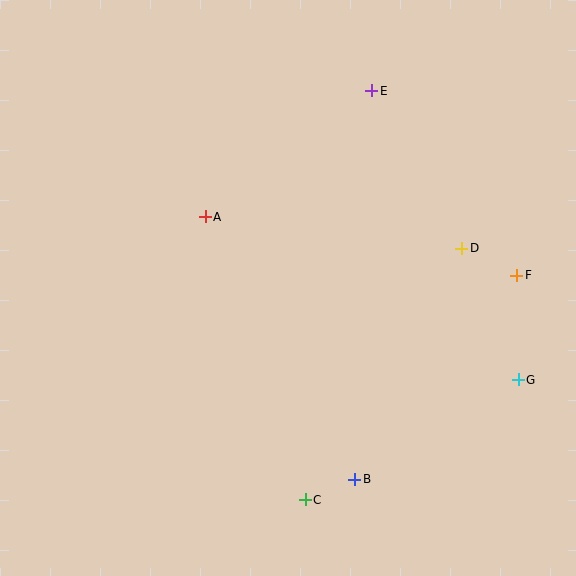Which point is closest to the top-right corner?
Point E is closest to the top-right corner.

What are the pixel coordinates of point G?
Point G is at (518, 380).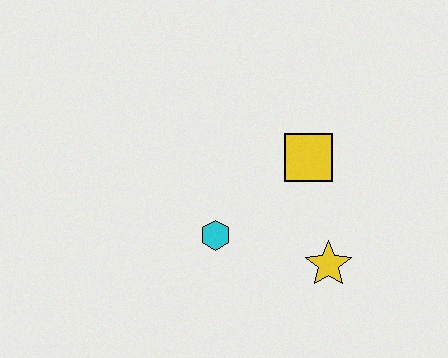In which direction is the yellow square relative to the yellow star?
The yellow square is above the yellow star.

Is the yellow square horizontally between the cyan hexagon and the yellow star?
Yes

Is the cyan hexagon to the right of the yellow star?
No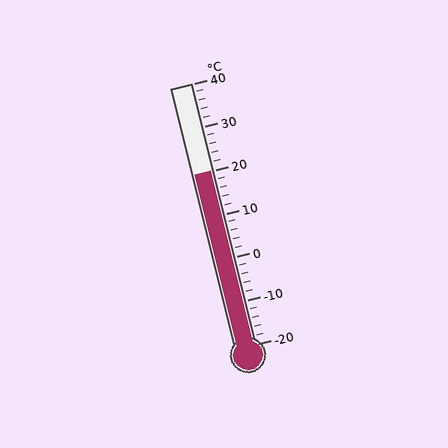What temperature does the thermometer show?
The thermometer shows approximately 20°C.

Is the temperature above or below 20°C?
The temperature is at 20°C.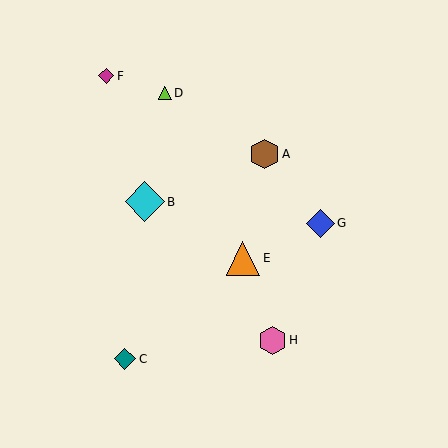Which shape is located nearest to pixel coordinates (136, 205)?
The cyan diamond (labeled B) at (145, 202) is nearest to that location.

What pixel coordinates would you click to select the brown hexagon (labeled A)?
Click at (264, 154) to select the brown hexagon A.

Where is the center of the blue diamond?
The center of the blue diamond is at (320, 223).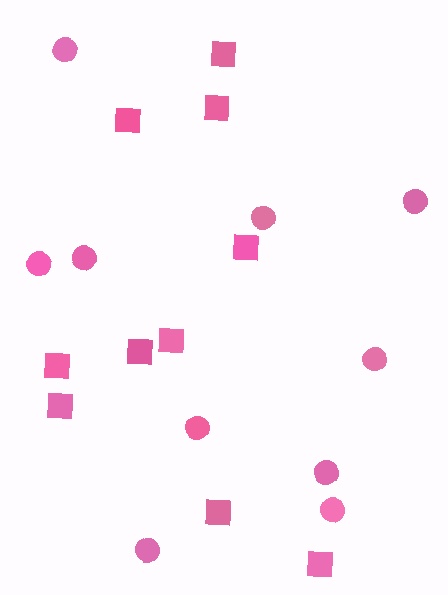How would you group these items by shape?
There are 2 groups: one group of squares (10) and one group of circles (10).